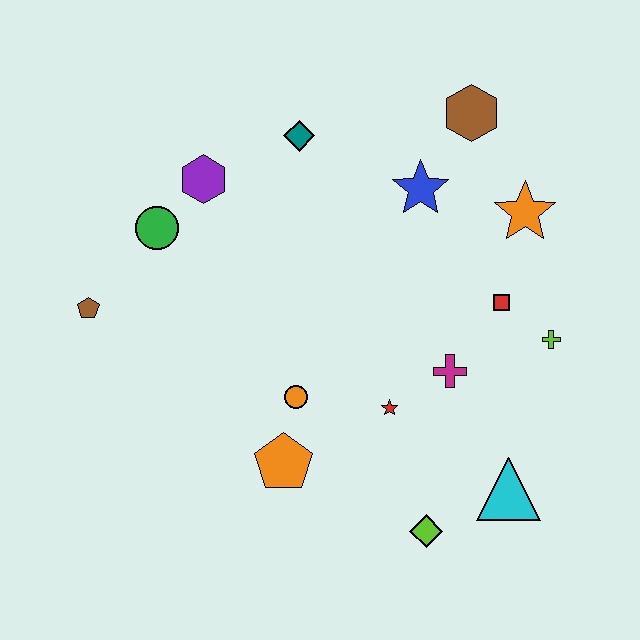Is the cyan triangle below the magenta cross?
Yes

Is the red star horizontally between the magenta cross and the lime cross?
No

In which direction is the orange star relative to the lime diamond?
The orange star is above the lime diamond.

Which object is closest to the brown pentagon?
The green circle is closest to the brown pentagon.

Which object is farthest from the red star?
The brown pentagon is farthest from the red star.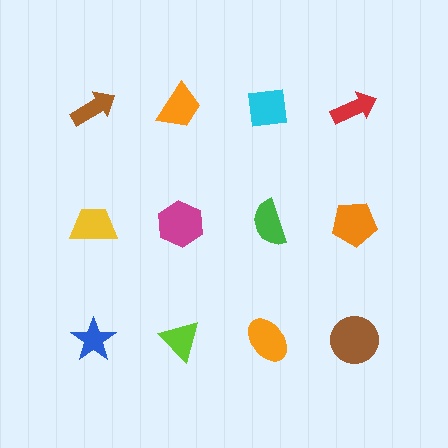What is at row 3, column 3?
An orange ellipse.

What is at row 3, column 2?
A lime triangle.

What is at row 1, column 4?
A red arrow.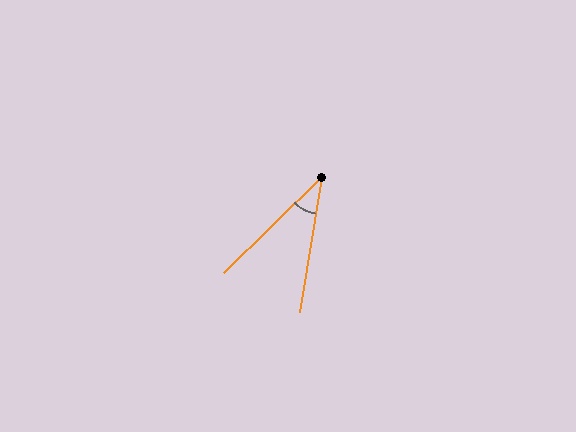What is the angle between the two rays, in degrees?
Approximately 36 degrees.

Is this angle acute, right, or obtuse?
It is acute.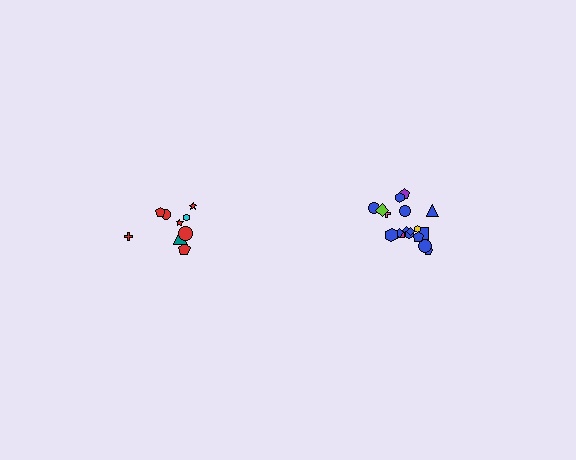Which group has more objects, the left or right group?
The right group.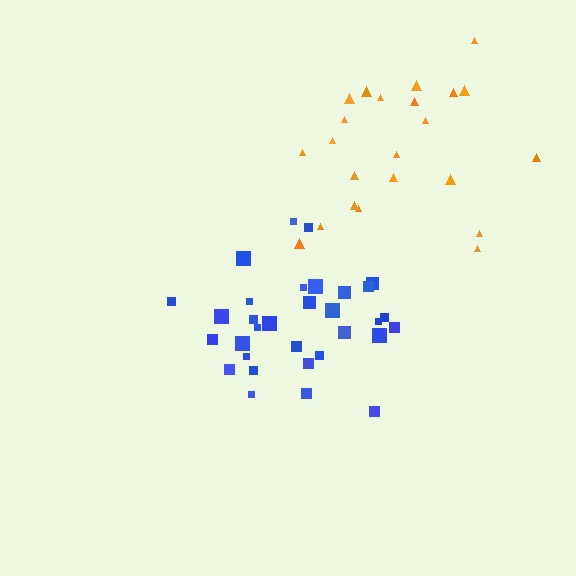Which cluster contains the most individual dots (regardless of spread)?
Blue (33).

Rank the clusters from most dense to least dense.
blue, orange.